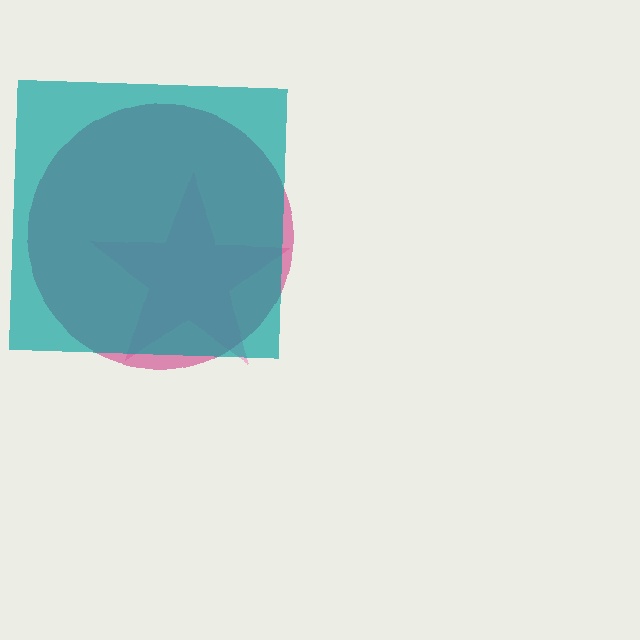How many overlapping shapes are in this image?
There are 3 overlapping shapes in the image.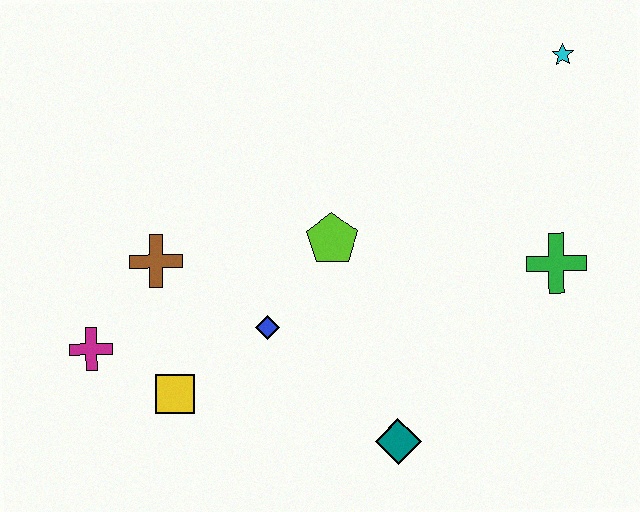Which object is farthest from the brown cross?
The cyan star is farthest from the brown cross.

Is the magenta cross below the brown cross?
Yes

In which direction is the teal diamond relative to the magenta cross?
The teal diamond is to the right of the magenta cross.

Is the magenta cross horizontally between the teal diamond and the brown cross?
No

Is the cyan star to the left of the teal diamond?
No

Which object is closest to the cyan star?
The green cross is closest to the cyan star.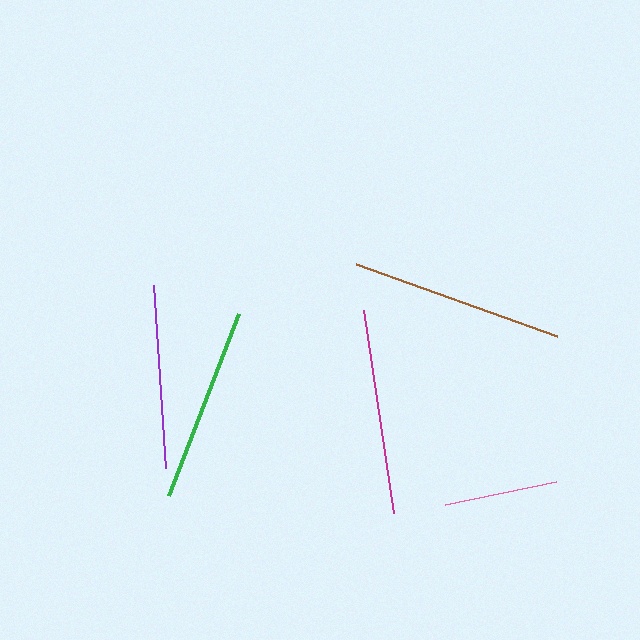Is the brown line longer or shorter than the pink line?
The brown line is longer than the pink line.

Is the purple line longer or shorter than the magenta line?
The magenta line is longer than the purple line.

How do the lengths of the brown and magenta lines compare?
The brown and magenta lines are approximately the same length.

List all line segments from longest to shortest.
From longest to shortest: brown, magenta, green, purple, pink.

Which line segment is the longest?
The brown line is the longest at approximately 214 pixels.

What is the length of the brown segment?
The brown segment is approximately 214 pixels long.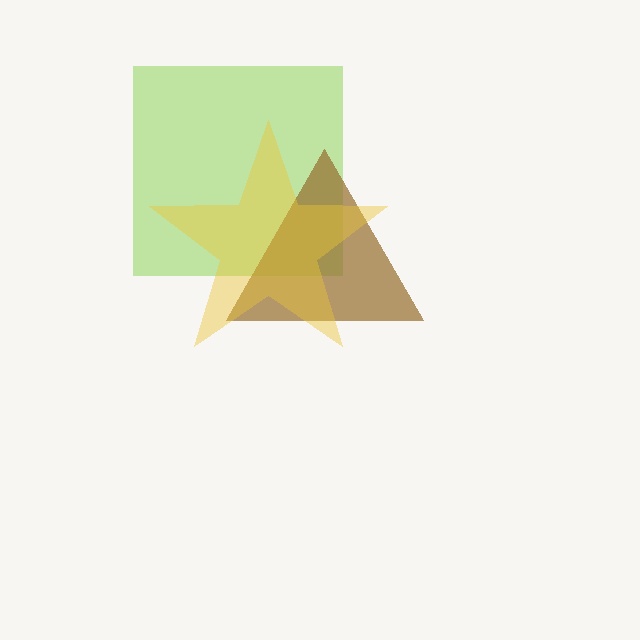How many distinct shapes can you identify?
There are 3 distinct shapes: a lime square, a brown triangle, a yellow star.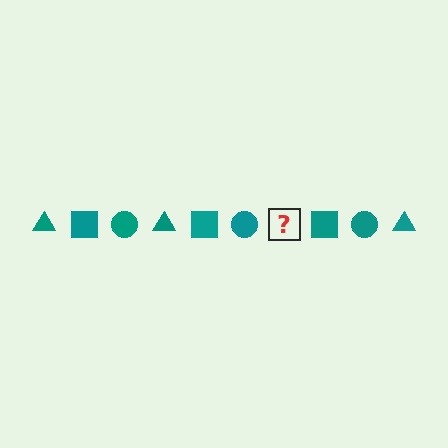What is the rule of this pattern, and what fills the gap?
The rule is that the pattern cycles through triangle, square, circle shapes in teal. The gap should be filled with a teal triangle.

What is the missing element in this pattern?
The missing element is a teal triangle.